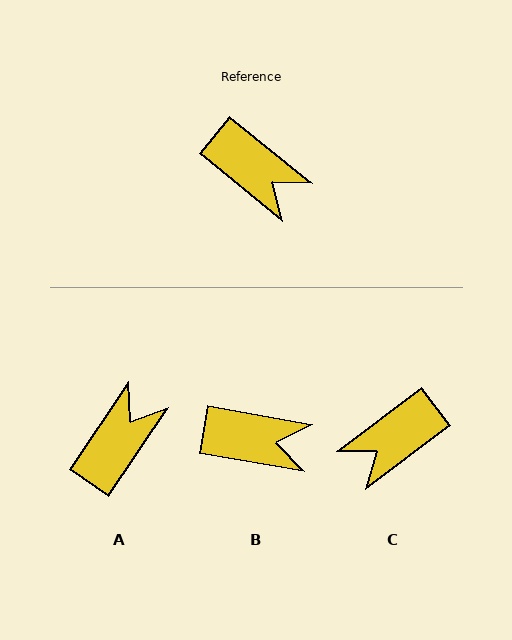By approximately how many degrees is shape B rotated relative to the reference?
Approximately 29 degrees counter-clockwise.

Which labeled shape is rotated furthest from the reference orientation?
C, about 104 degrees away.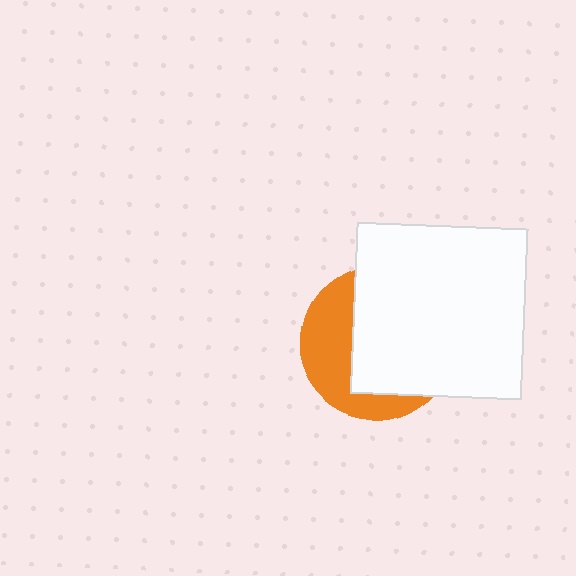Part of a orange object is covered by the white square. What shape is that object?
It is a circle.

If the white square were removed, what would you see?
You would see the complete orange circle.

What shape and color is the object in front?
The object in front is a white square.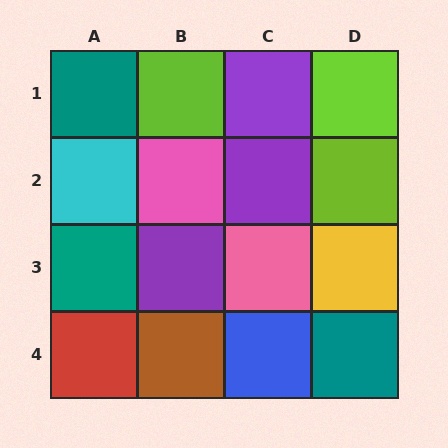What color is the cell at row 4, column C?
Blue.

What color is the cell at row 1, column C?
Purple.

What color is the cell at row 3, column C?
Pink.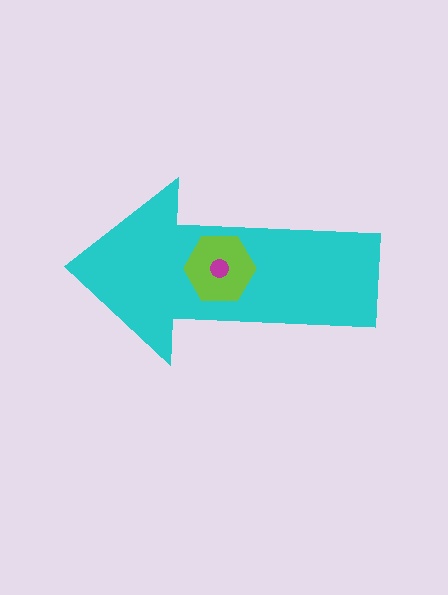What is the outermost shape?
The cyan arrow.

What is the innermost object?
The magenta circle.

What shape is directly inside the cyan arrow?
The lime hexagon.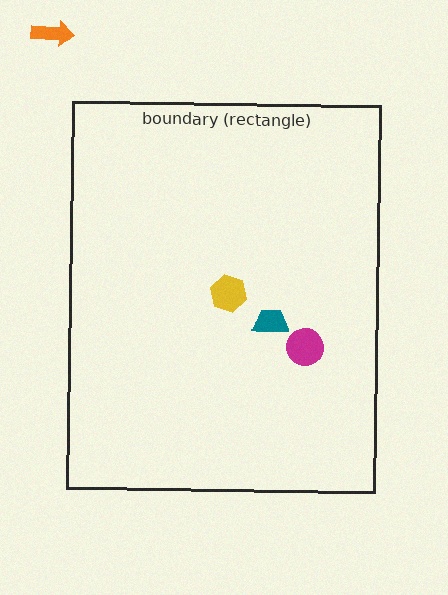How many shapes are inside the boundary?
3 inside, 1 outside.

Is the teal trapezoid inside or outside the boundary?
Inside.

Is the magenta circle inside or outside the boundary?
Inside.